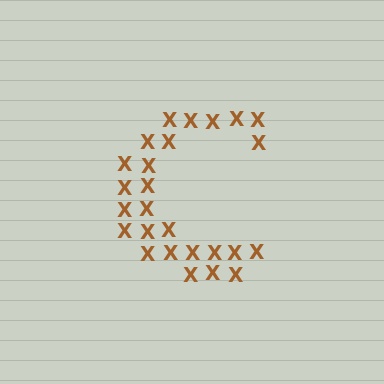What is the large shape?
The large shape is the letter C.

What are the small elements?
The small elements are letter X's.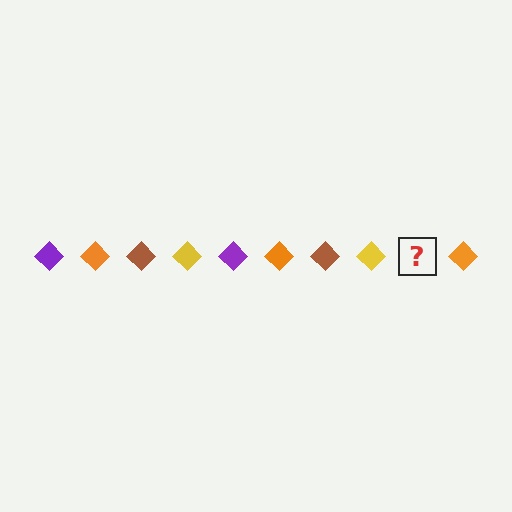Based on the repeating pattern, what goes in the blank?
The blank should be a purple diamond.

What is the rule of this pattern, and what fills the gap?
The rule is that the pattern cycles through purple, orange, brown, yellow diamonds. The gap should be filled with a purple diamond.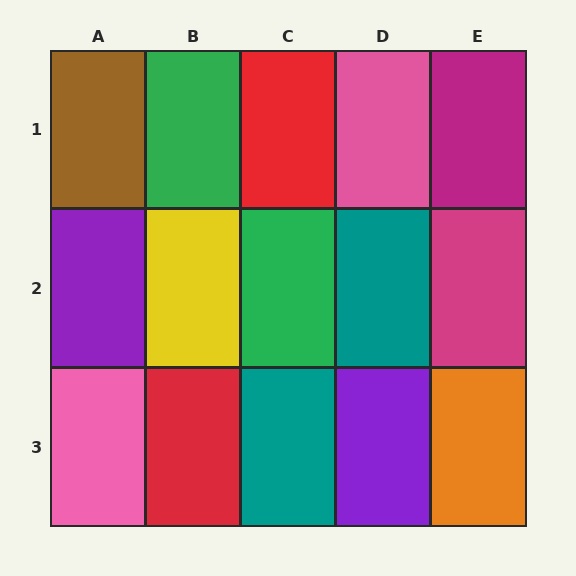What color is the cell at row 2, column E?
Magenta.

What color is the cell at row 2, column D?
Teal.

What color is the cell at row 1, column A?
Brown.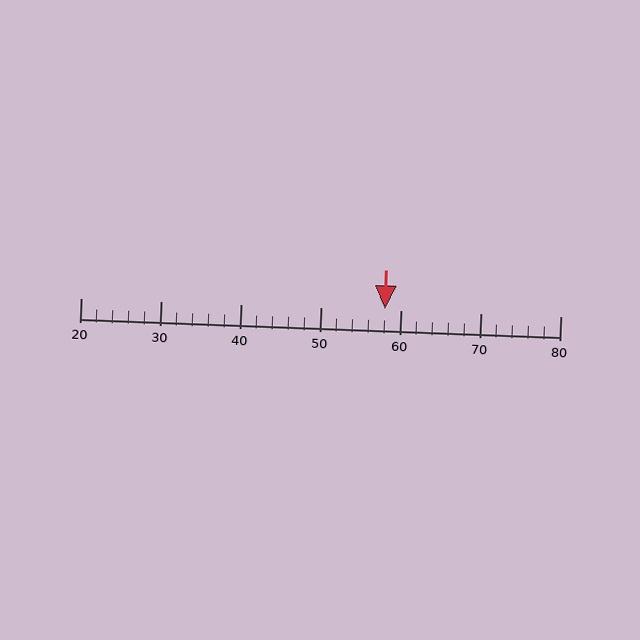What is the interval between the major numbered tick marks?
The major tick marks are spaced 10 units apart.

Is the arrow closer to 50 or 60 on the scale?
The arrow is closer to 60.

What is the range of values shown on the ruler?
The ruler shows values from 20 to 80.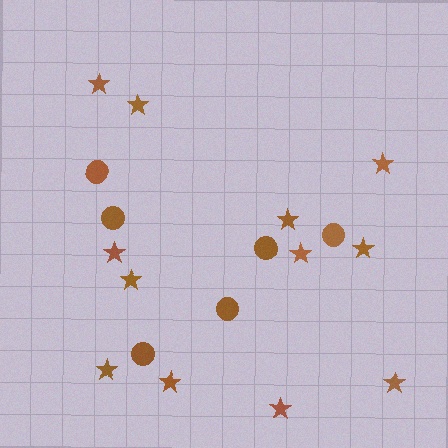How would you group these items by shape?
There are 2 groups: one group of circles (6) and one group of stars (12).